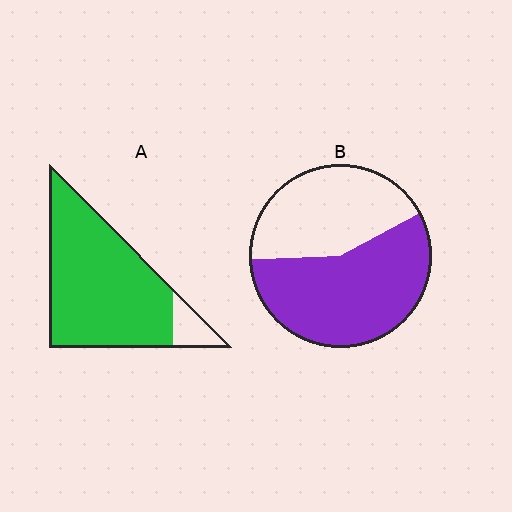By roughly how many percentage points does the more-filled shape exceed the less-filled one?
By roughly 30 percentage points (A over B).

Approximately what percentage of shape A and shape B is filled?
A is approximately 90% and B is approximately 55%.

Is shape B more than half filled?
Yes.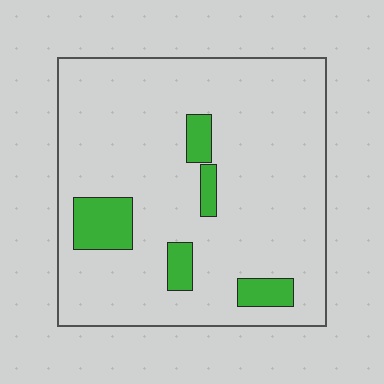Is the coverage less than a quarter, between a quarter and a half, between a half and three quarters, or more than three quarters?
Less than a quarter.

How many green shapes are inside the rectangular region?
5.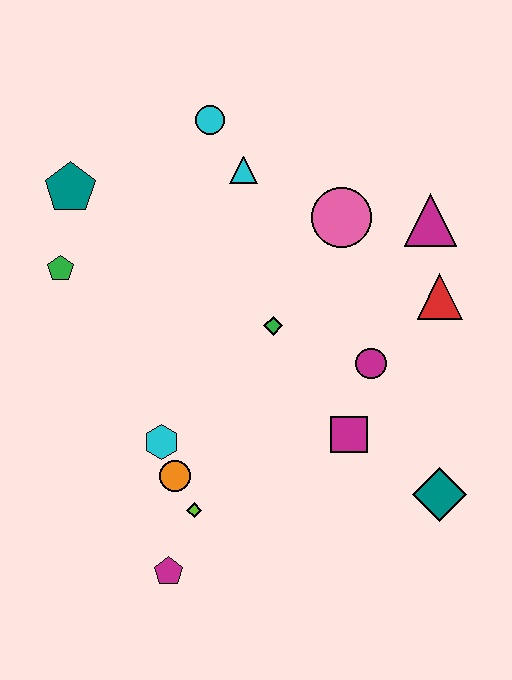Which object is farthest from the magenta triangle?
The magenta pentagon is farthest from the magenta triangle.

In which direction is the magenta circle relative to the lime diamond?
The magenta circle is to the right of the lime diamond.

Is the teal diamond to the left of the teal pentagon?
No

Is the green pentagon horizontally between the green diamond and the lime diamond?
No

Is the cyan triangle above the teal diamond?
Yes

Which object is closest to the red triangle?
The magenta triangle is closest to the red triangle.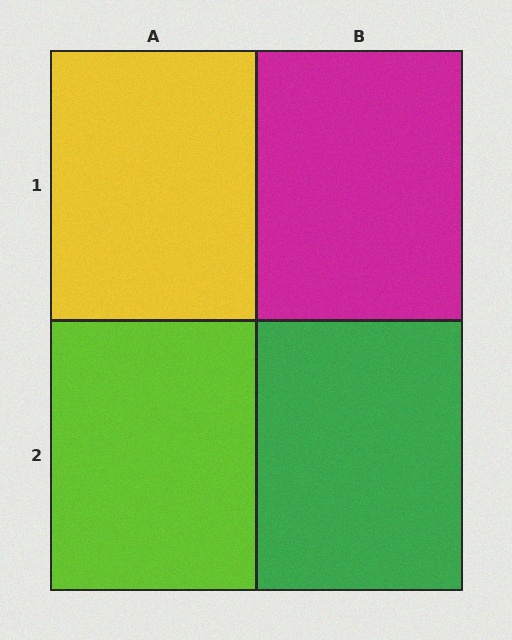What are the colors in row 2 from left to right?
Lime, green.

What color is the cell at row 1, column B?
Magenta.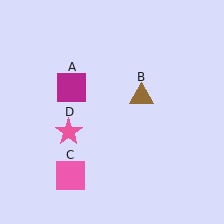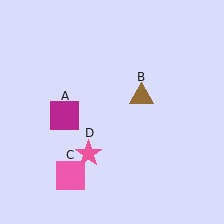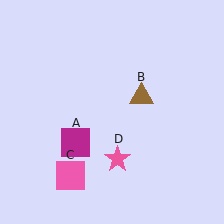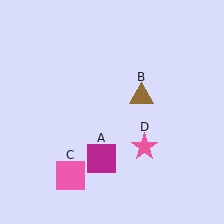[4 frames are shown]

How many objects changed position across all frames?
2 objects changed position: magenta square (object A), pink star (object D).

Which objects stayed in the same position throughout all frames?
Brown triangle (object B) and pink square (object C) remained stationary.